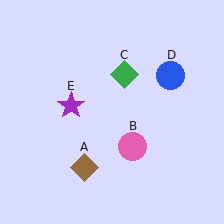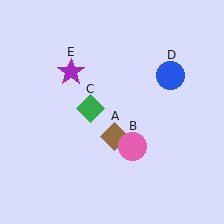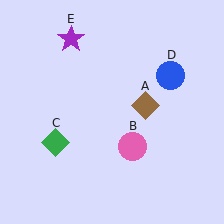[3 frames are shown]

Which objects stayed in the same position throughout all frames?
Pink circle (object B) and blue circle (object D) remained stationary.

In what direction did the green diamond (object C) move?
The green diamond (object C) moved down and to the left.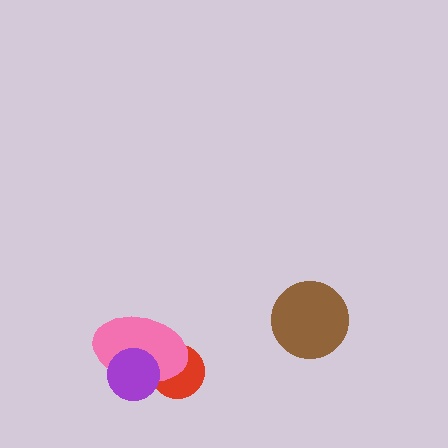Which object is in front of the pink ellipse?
The purple circle is in front of the pink ellipse.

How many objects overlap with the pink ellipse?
2 objects overlap with the pink ellipse.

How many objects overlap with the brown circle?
0 objects overlap with the brown circle.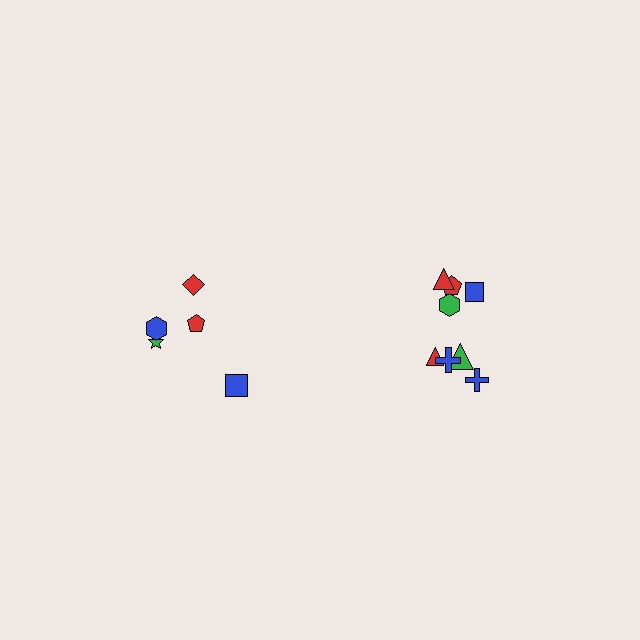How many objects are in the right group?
There are 8 objects.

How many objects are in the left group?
There are 5 objects.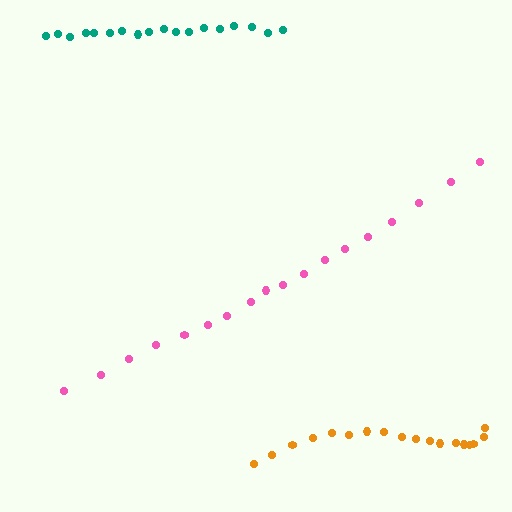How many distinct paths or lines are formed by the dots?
There are 3 distinct paths.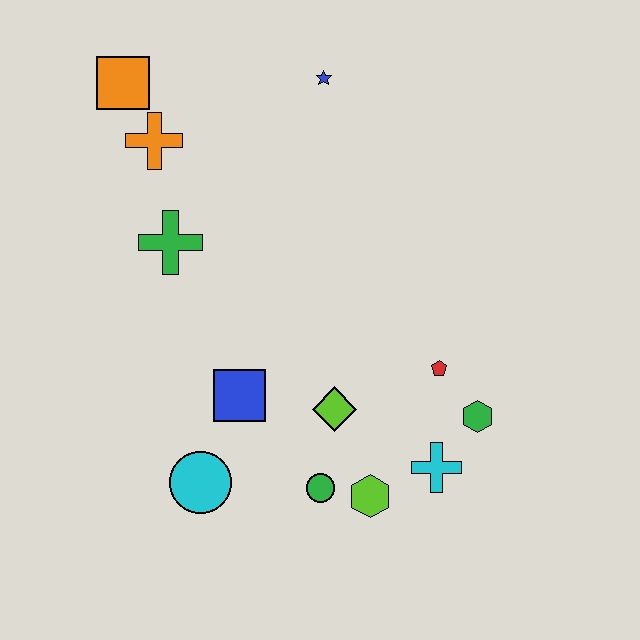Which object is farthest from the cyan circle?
The blue star is farthest from the cyan circle.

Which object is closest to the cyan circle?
The blue square is closest to the cyan circle.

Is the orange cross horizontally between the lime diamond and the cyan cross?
No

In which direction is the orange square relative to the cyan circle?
The orange square is above the cyan circle.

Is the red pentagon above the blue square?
Yes